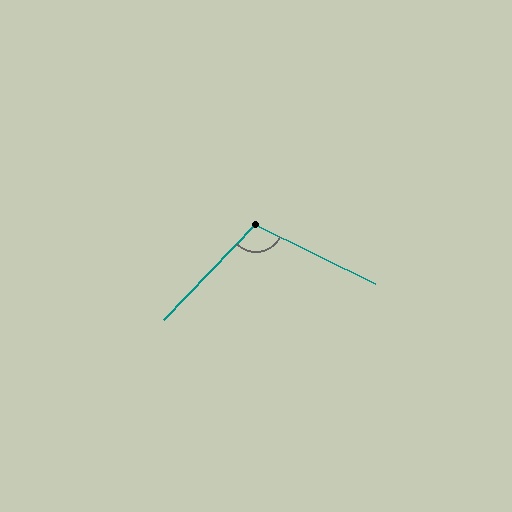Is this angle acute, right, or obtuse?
It is obtuse.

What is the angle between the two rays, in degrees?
Approximately 108 degrees.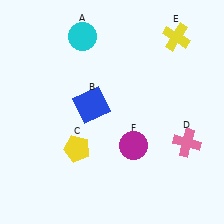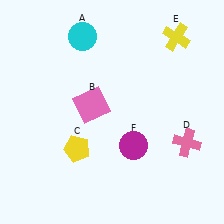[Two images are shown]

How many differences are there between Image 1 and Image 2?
There is 1 difference between the two images.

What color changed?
The square (B) changed from blue in Image 1 to pink in Image 2.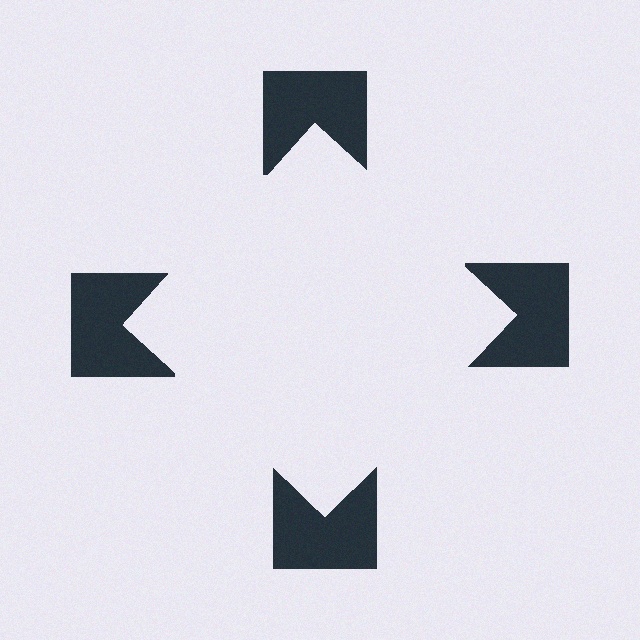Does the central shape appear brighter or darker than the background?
It typically appears slightly brighter than the background, even though no actual brightness change is drawn.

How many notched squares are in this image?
There are 4 — one at each vertex of the illusory square.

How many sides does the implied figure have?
4 sides.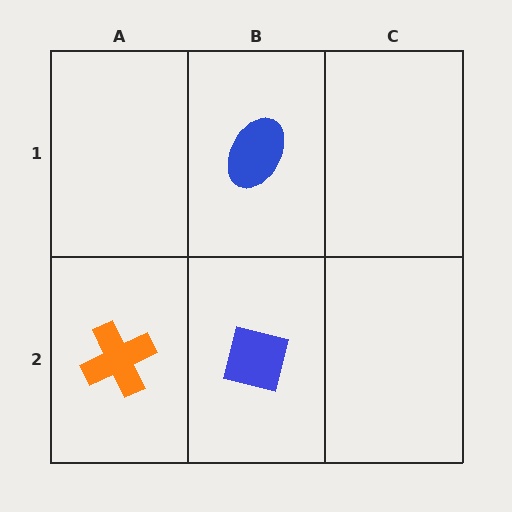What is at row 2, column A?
An orange cross.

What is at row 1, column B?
A blue ellipse.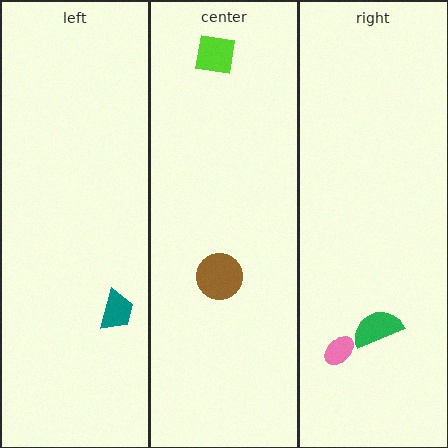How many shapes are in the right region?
2.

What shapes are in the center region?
The brown circle, the lime square.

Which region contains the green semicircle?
The right region.